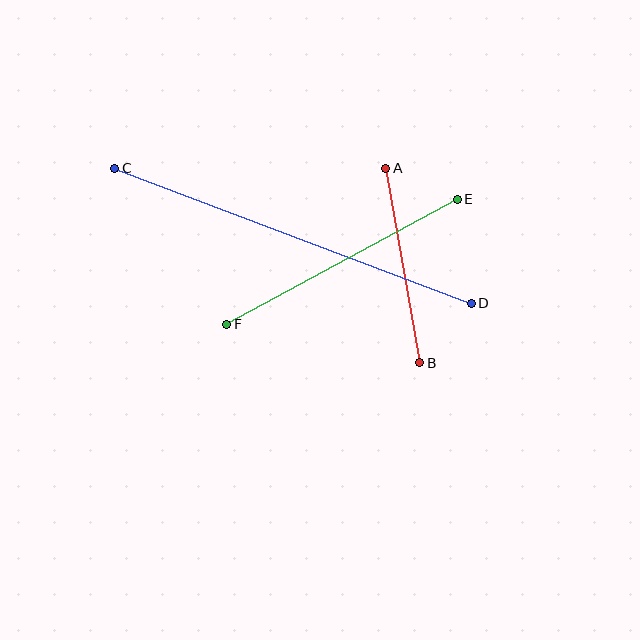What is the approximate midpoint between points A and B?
The midpoint is at approximately (403, 266) pixels.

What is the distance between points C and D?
The distance is approximately 381 pixels.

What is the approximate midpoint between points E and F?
The midpoint is at approximately (342, 262) pixels.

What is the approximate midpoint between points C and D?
The midpoint is at approximately (293, 236) pixels.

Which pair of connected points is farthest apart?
Points C and D are farthest apart.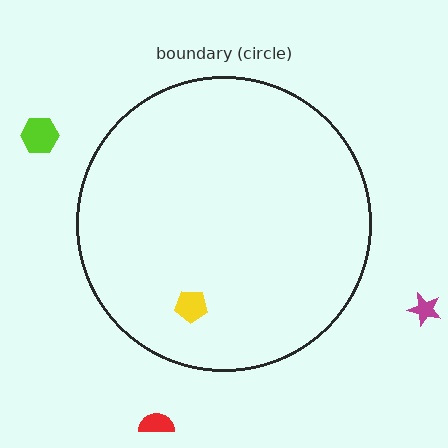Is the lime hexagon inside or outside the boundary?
Outside.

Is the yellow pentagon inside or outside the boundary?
Inside.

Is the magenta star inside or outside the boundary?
Outside.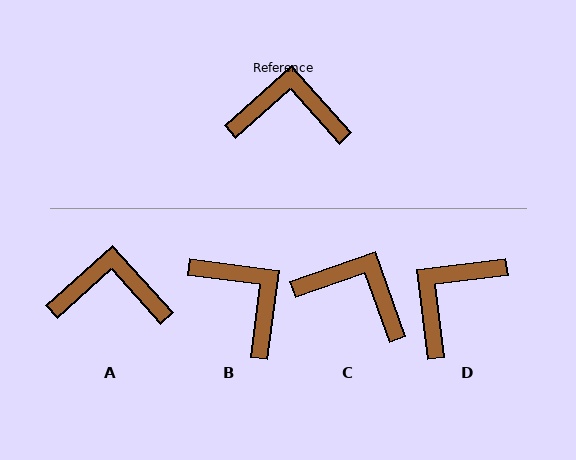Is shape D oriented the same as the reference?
No, it is off by about 55 degrees.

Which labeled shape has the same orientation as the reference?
A.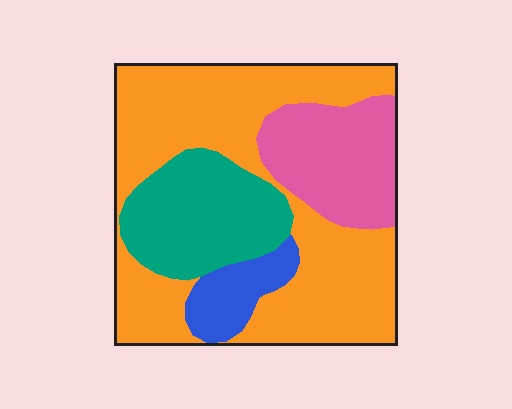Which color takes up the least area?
Blue, at roughly 10%.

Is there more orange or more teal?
Orange.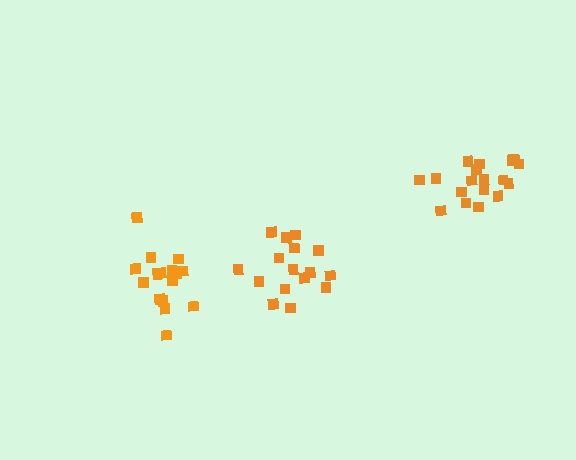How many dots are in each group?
Group 1: 16 dots, Group 2: 18 dots, Group 3: 18 dots (52 total).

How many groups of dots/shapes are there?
There are 3 groups.